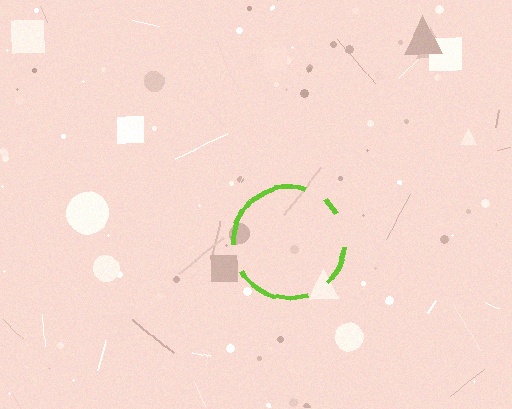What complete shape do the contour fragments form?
The contour fragments form a circle.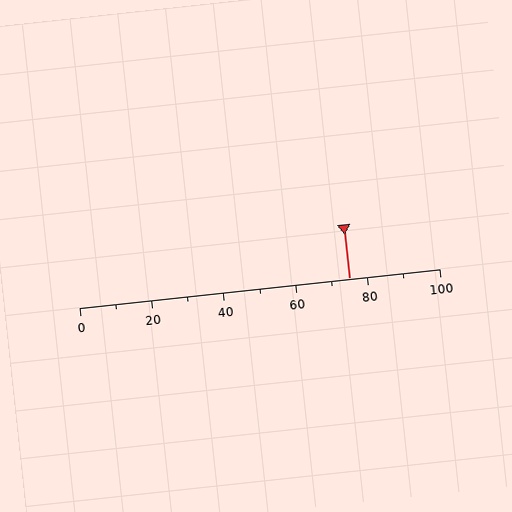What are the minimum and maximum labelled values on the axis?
The axis runs from 0 to 100.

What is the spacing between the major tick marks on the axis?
The major ticks are spaced 20 apart.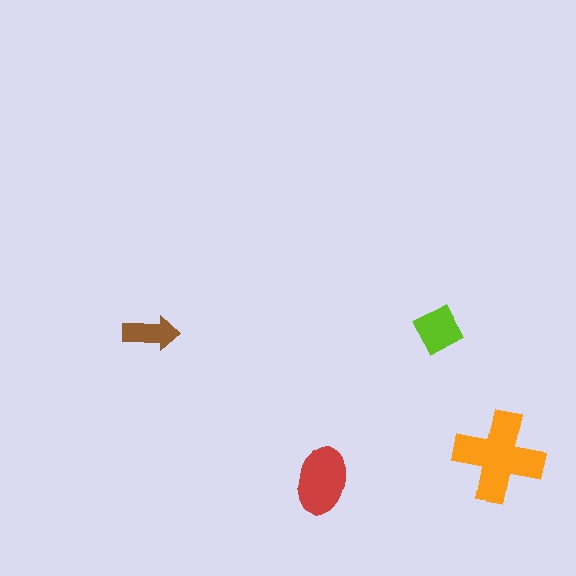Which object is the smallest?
The brown arrow.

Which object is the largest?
The orange cross.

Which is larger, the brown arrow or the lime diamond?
The lime diamond.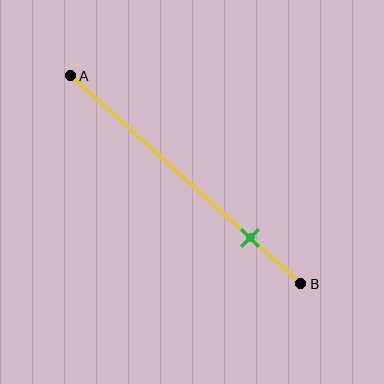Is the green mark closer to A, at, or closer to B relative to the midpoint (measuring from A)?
The green mark is closer to point B than the midpoint of segment AB.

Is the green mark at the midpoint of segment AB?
No, the mark is at about 80% from A, not at the 50% midpoint.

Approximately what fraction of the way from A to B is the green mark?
The green mark is approximately 80% of the way from A to B.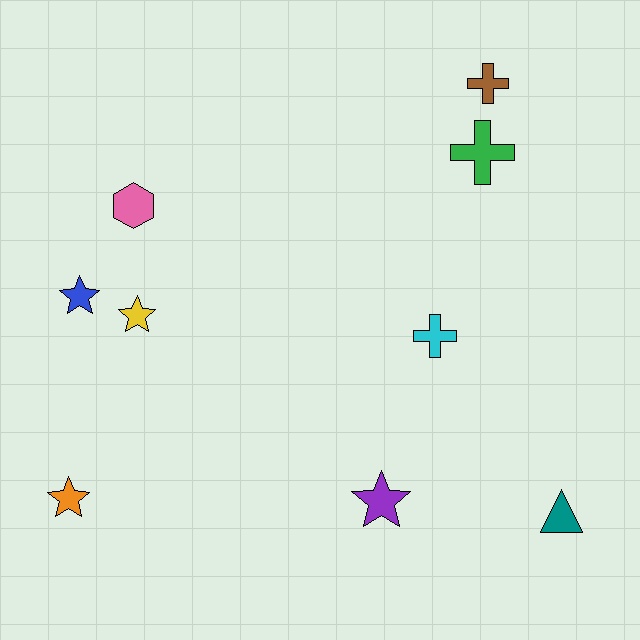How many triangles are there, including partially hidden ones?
There is 1 triangle.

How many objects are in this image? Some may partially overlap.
There are 9 objects.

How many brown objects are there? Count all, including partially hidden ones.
There is 1 brown object.